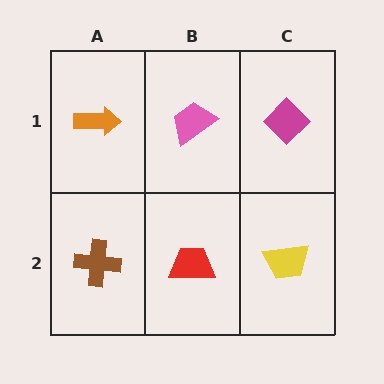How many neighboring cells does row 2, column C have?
2.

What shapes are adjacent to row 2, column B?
A pink trapezoid (row 1, column B), a brown cross (row 2, column A), a yellow trapezoid (row 2, column C).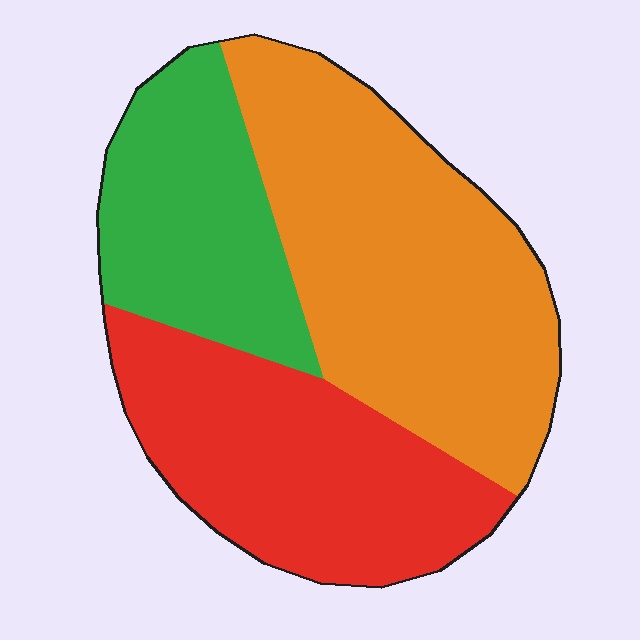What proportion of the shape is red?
Red takes up between a quarter and a half of the shape.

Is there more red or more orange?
Orange.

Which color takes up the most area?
Orange, at roughly 45%.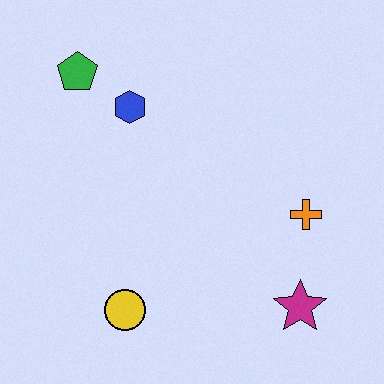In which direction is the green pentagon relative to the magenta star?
The green pentagon is above the magenta star.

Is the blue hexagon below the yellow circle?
No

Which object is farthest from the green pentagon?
The magenta star is farthest from the green pentagon.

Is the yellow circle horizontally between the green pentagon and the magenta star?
Yes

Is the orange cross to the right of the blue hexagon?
Yes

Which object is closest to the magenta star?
The orange cross is closest to the magenta star.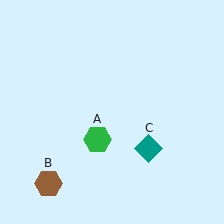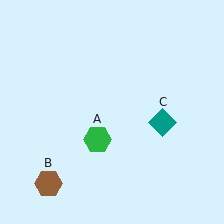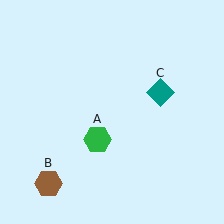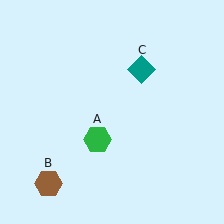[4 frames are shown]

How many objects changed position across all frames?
1 object changed position: teal diamond (object C).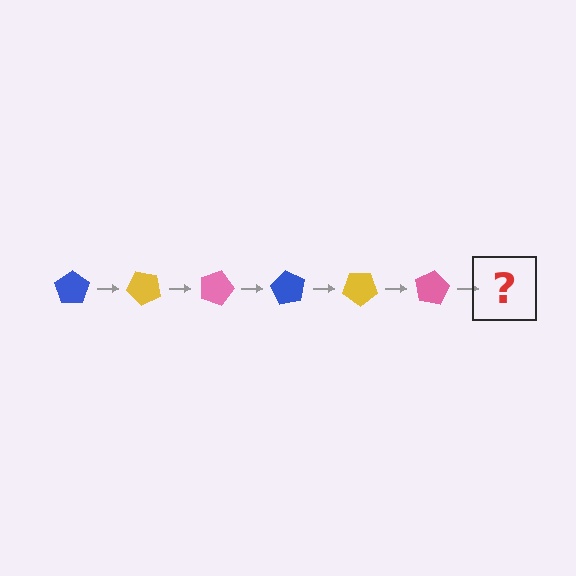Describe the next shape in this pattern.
It should be a blue pentagon, rotated 270 degrees from the start.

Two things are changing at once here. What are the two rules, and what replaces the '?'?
The two rules are that it rotates 45 degrees each step and the color cycles through blue, yellow, and pink. The '?' should be a blue pentagon, rotated 270 degrees from the start.